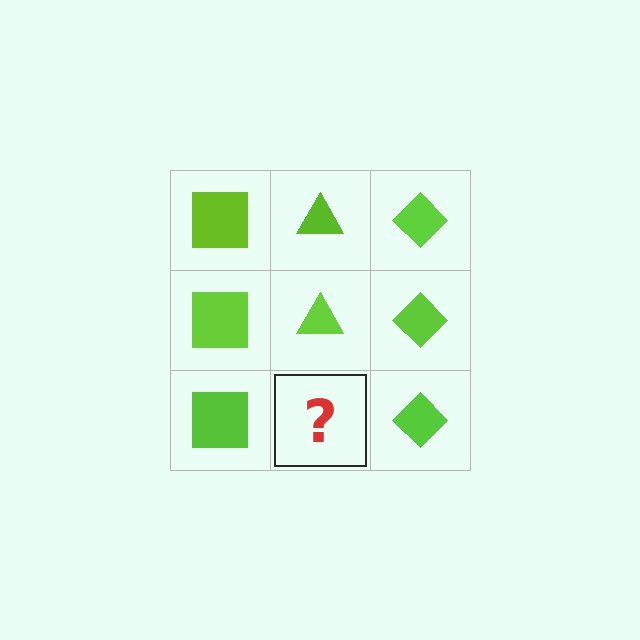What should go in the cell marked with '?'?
The missing cell should contain a lime triangle.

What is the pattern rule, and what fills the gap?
The rule is that each column has a consistent shape. The gap should be filled with a lime triangle.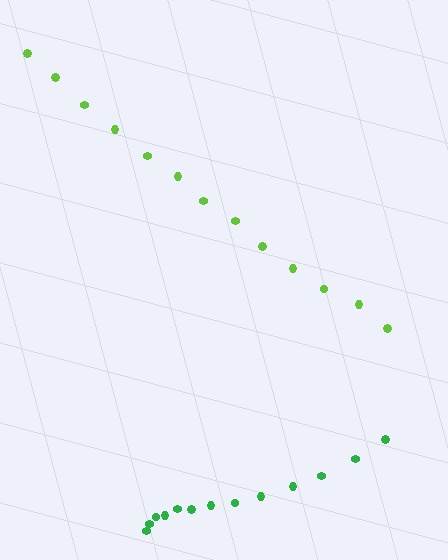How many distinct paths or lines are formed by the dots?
There are 2 distinct paths.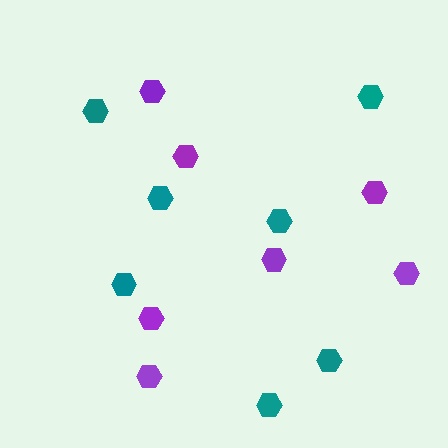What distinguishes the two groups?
There are 2 groups: one group of teal hexagons (7) and one group of purple hexagons (7).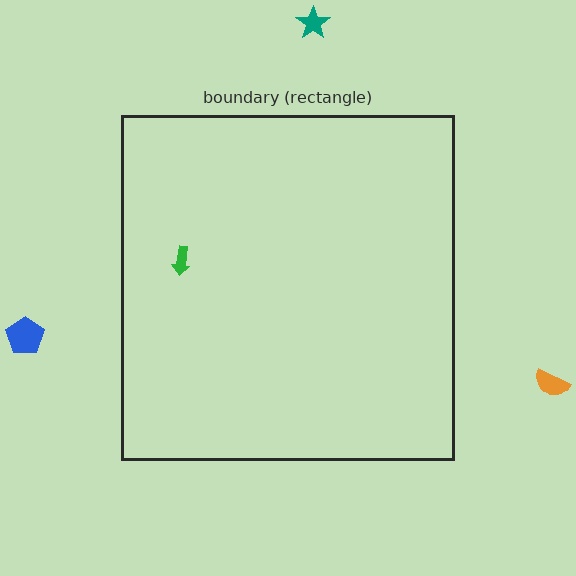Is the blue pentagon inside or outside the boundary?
Outside.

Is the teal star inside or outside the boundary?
Outside.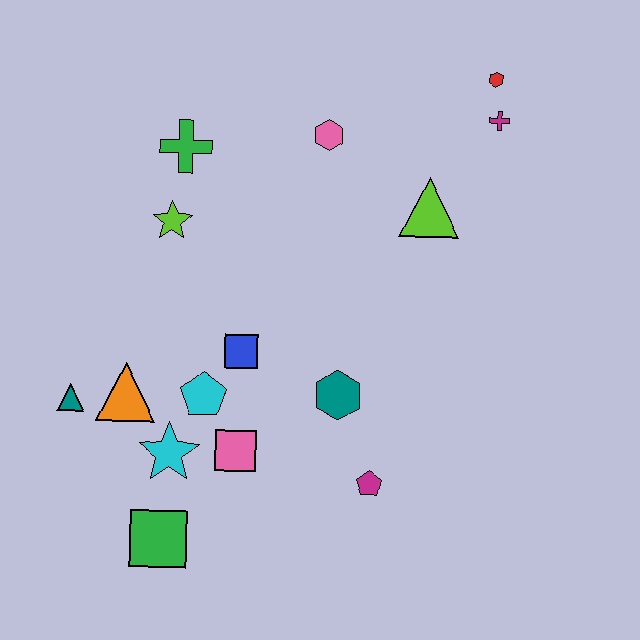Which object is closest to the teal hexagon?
The magenta pentagon is closest to the teal hexagon.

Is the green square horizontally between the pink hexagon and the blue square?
No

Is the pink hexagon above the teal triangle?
Yes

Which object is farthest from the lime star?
The red hexagon is farthest from the lime star.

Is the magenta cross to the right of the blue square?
Yes